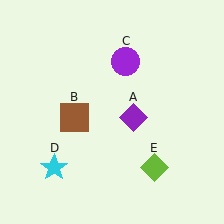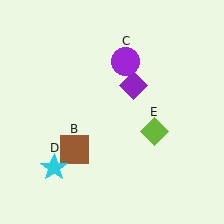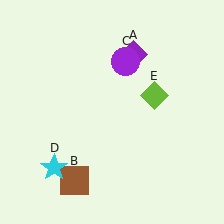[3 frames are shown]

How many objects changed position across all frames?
3 objects changed position: purple diamond (object A), brown square (object B), lime diamond (object E).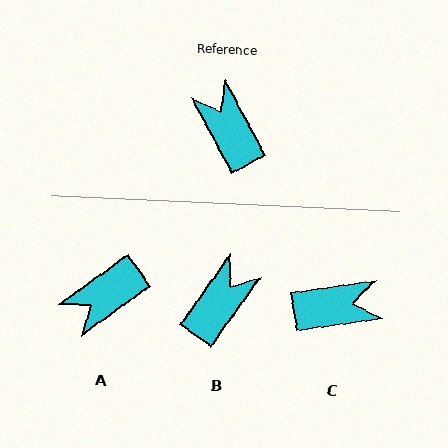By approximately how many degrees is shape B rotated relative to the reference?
Approximately 64 degrees clockwise.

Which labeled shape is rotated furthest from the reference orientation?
C, about 110 degrees away.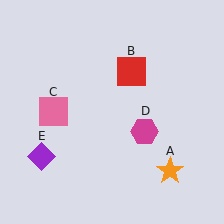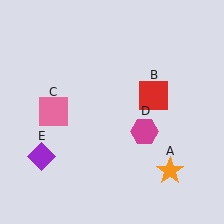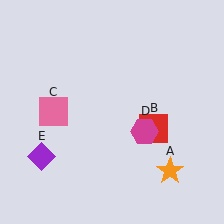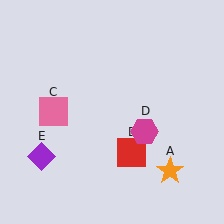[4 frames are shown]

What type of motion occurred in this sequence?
The red square (object B) rotated clockwise around the center of the scene.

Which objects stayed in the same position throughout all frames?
Orange star (object A) and pink square (object C) and magenta hexagon (object D) and purple diamond (object E) remained stationary.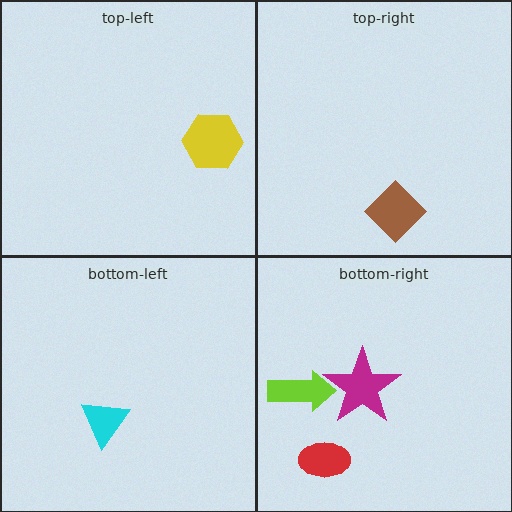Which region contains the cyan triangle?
The bottom-left region.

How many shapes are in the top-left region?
1.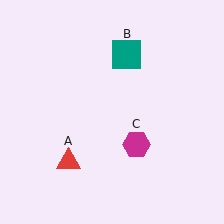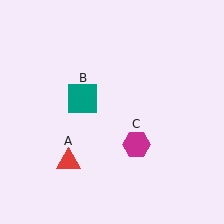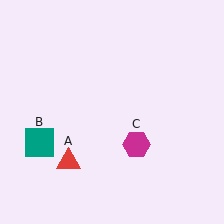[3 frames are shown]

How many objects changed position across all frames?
1 object changed position: teal square (object B).